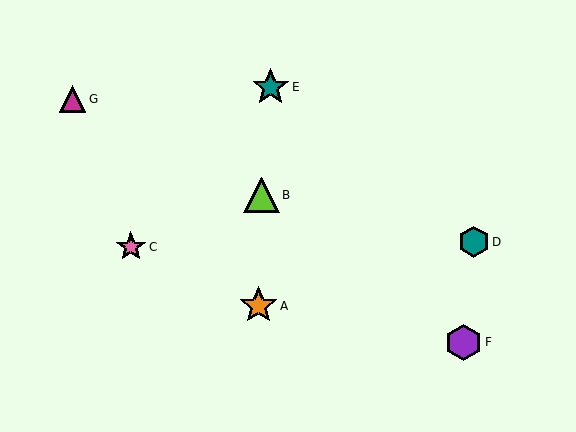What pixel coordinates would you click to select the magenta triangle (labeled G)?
Click at (72, 99) to select the magenta triangle G.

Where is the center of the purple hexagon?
The center of the purple hexagon is at (463, 343).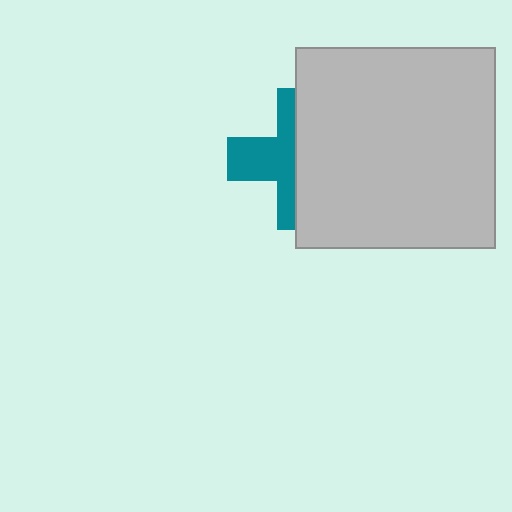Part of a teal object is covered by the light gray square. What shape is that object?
It is a cross.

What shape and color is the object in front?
The object in front is a light gray square.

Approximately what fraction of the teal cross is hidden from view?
Roughly 54% of the teal cross is hidden behind the light gray square.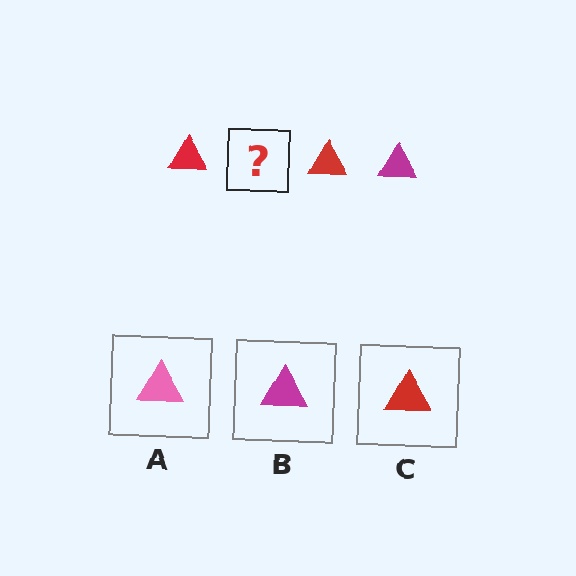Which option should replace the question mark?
Option B.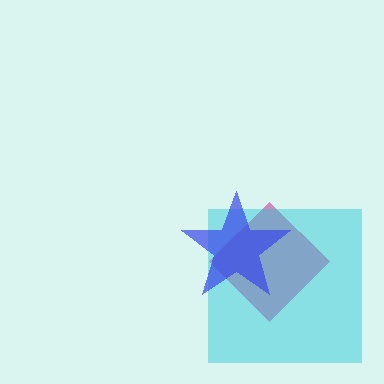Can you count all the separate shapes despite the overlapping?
Yes, there are 3 separate shapes.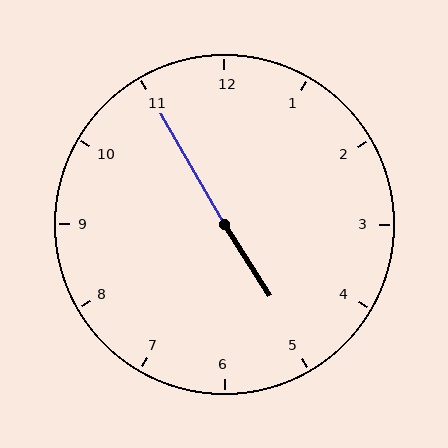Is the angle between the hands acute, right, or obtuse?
It is obtuse.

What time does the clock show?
4:55.